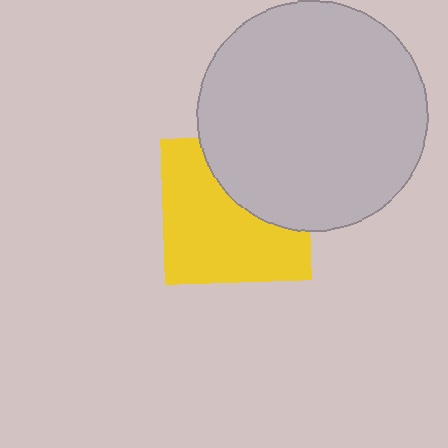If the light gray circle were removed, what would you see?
You would see the complete yellow square.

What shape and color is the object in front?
The object in front is a light gray circle.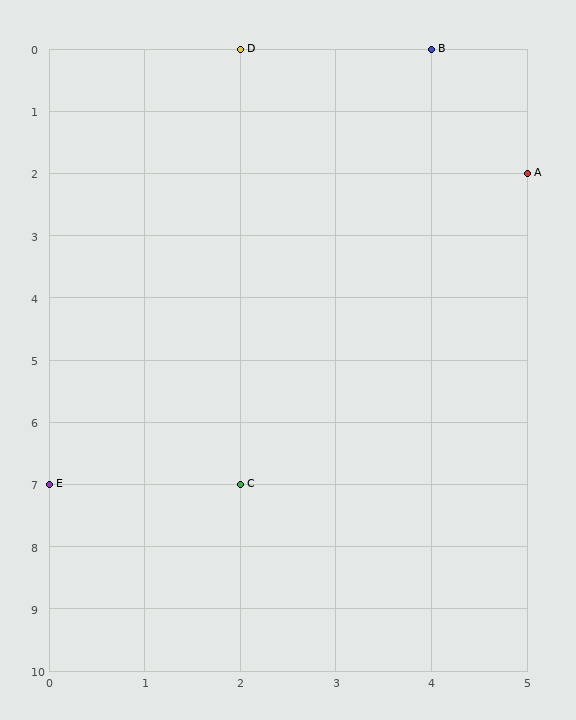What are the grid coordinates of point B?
Point B is at grid coordinates (4, 0).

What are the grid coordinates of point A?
Point A is at grid coordinates (5, 2).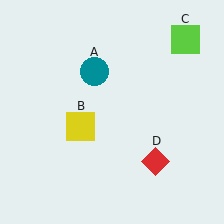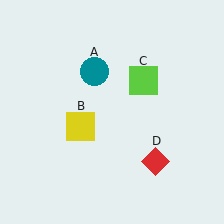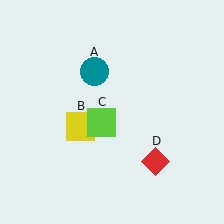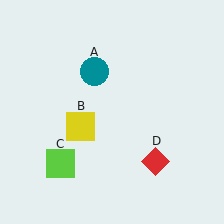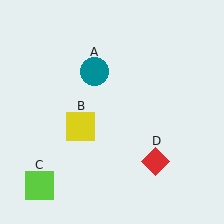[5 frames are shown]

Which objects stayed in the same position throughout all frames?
Teal circle (object A) and yellow square (object B) and red diamond (object D) remained stationary.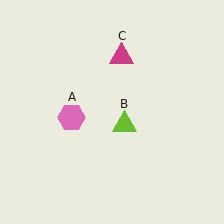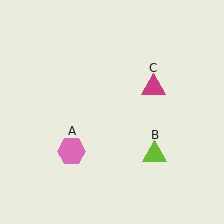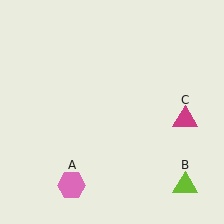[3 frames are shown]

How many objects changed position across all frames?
3 objects changed position: pink hexagon (object A), lime triangle (object B), magenta triangle (object C).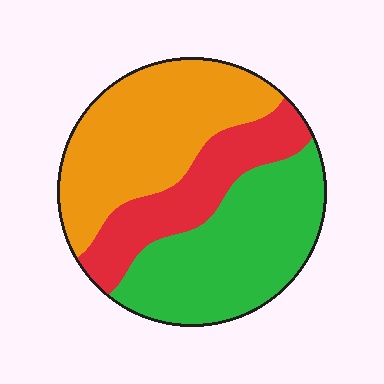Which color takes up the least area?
Red, at roughly 25%.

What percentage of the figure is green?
Green covers 38% of the figure.